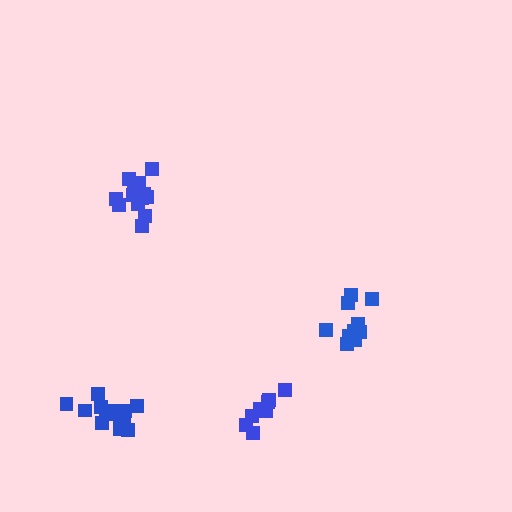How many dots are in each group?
Group 1: 14 dots, Group 2: 8 dots, Group 3: 14 dots, Group 4: 13 dots (49 total).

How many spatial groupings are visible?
There are 4 spatial groupings.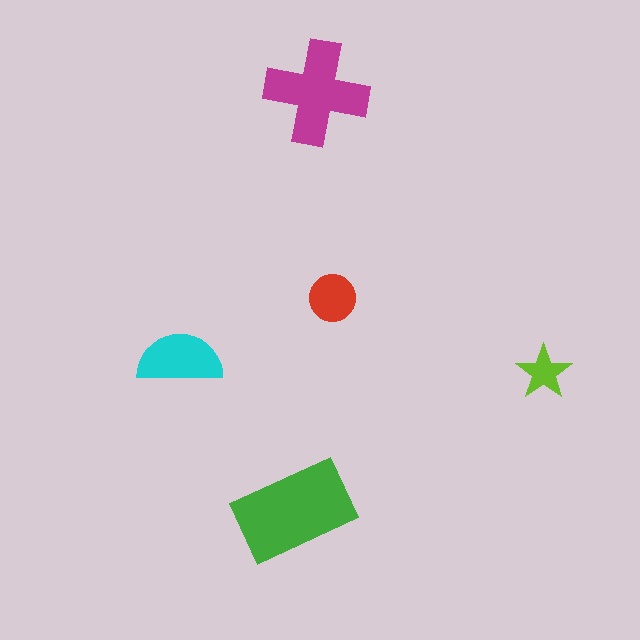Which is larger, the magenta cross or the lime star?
The magenta cross.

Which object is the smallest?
The lime star.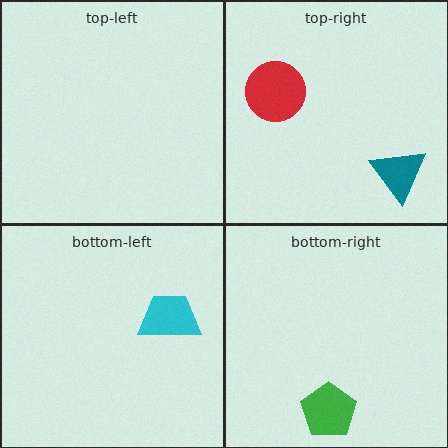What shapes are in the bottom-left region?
The cyan trapezoid.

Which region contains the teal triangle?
The top-right region.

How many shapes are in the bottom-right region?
1.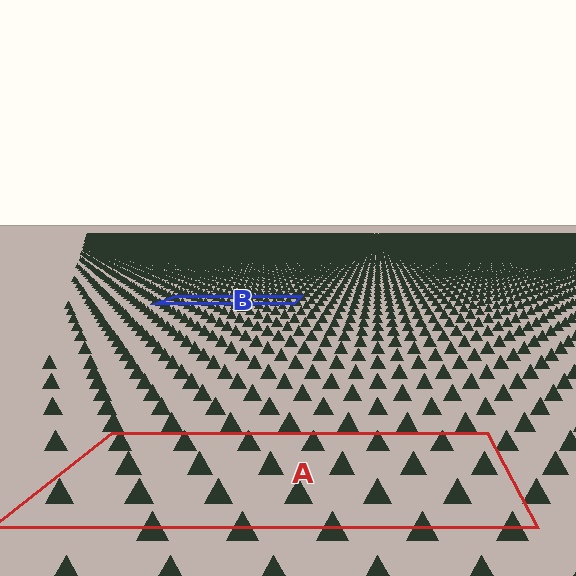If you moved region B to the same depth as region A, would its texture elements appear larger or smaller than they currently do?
They would appear larger. At a closer depth, the same texture elements are projected at a bigger on-screen size.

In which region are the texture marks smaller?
The texture marks are smaller in region B, because it is farther away.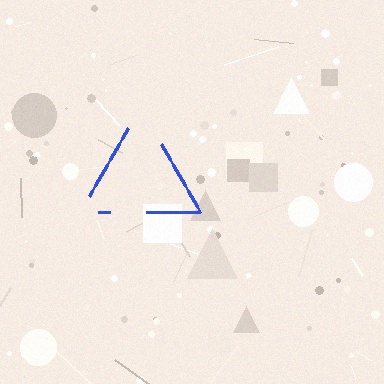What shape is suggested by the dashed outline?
The dashed outline suggests a triangle.